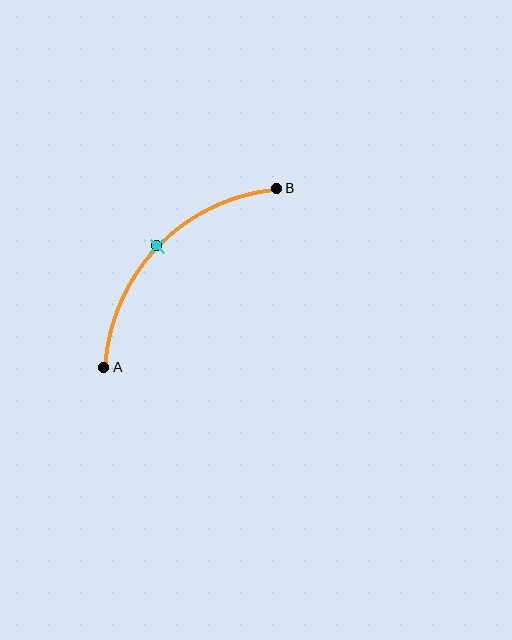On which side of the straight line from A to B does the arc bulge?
The arc bulges above and to the left of the straight line connecting A and B.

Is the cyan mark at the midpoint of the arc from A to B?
Yes. The cyan mark lies on the arc at equal arc-length from both A and B — it is the arc midpoint.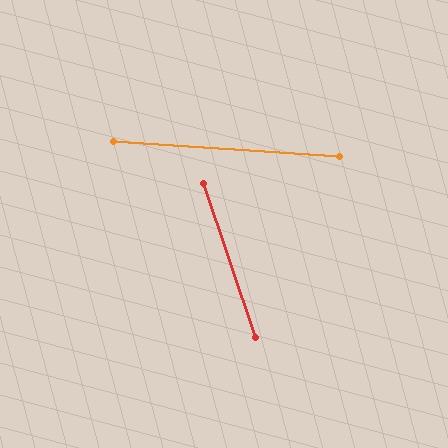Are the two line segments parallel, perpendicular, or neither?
Neither parallel nor perpendicular — they differ by about 67°.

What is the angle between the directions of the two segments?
Approximately 67 degrees.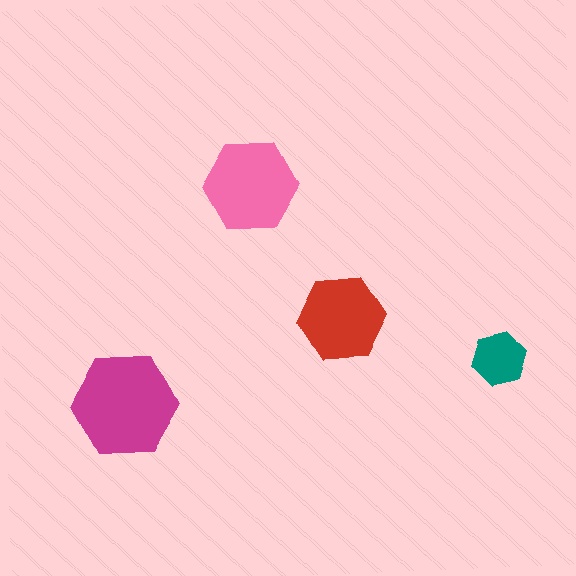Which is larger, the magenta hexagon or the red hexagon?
The magenta one.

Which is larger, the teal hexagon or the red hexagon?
The red one.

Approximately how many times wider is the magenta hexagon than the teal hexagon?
About 2 times wider.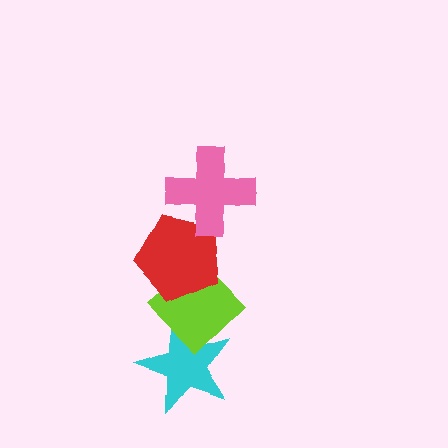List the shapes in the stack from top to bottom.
From top to bottom: the pink cross, the red pentagon, the lime diamond, the cyan star.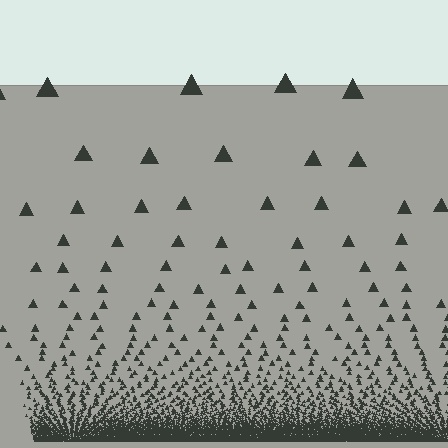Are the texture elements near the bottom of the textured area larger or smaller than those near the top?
Smaller. The gradient is inverted — elements near the bottom are smaller and denser.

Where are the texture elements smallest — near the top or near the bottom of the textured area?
Near the bottom.